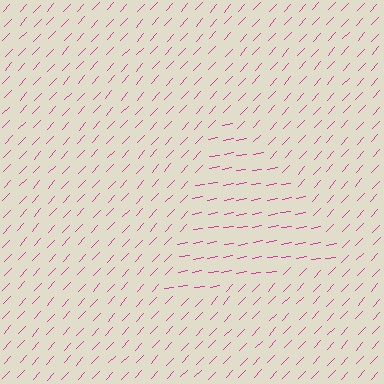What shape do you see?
I see a triangle.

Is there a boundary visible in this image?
Yes, there is a texture boundary formed by a change in line orientation.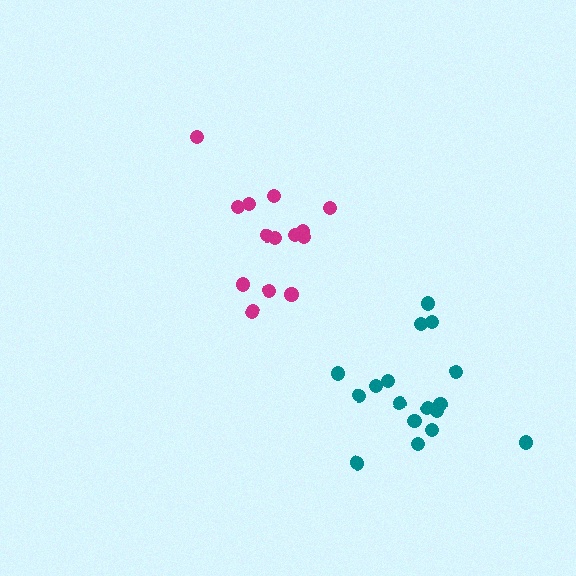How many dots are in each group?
Group 1: 18 dots, Group 2: 14 dots (32 total).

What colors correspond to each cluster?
The clusters are colored: teal, magenta.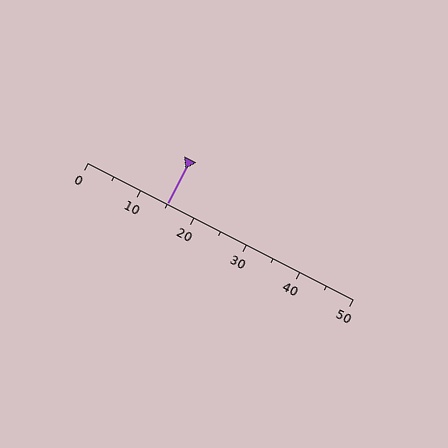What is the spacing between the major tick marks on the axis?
The major ticks are spaced 10 apart.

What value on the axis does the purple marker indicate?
The marker indicates approximately 15.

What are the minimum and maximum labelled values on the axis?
The axis runs from 0 to 50.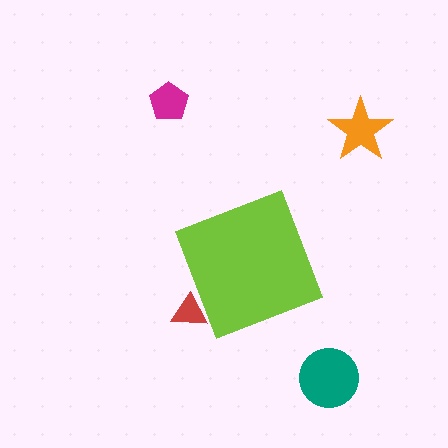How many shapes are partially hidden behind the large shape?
1 shape is partially hidden.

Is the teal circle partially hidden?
No, the teal circle is fully visible.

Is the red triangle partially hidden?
Yes, the red triangle is partially hidden behind the lime diamond.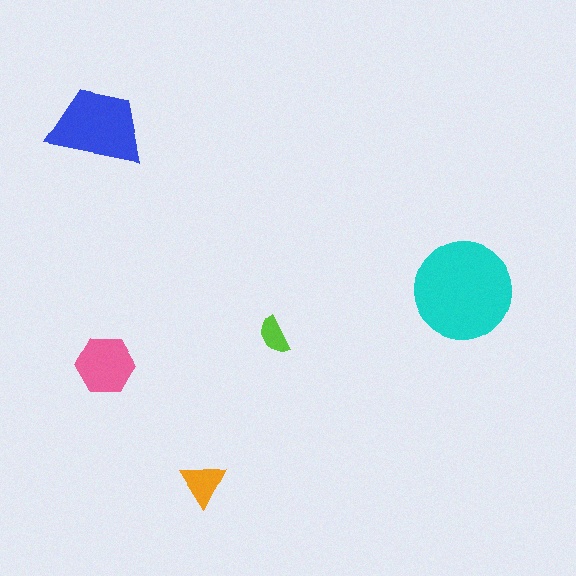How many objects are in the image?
There are 5 objects in the image.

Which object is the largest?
The cyan circle.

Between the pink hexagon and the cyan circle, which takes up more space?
The cyan circle.